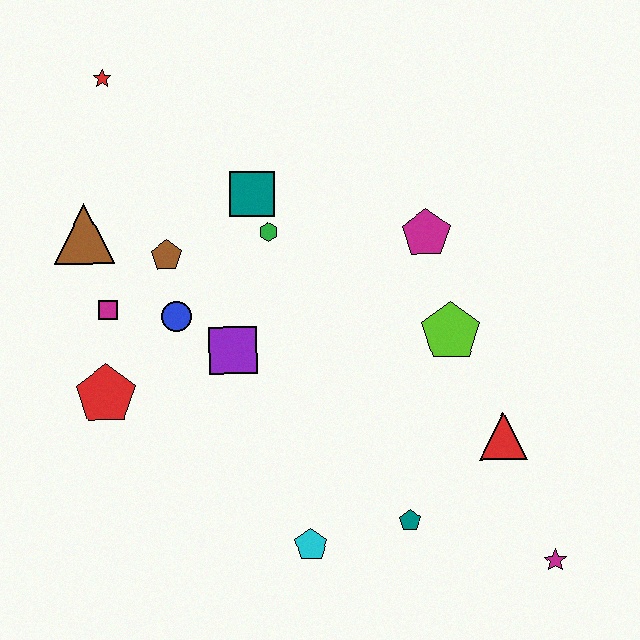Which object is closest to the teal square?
The green hexagon is closest to the teal square.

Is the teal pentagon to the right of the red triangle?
No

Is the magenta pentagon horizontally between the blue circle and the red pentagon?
No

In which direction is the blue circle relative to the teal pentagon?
The blue circle is to the left of the teal pentagon.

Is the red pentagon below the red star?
Yes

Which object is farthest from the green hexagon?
The magenta star is farthest from the green hexagon.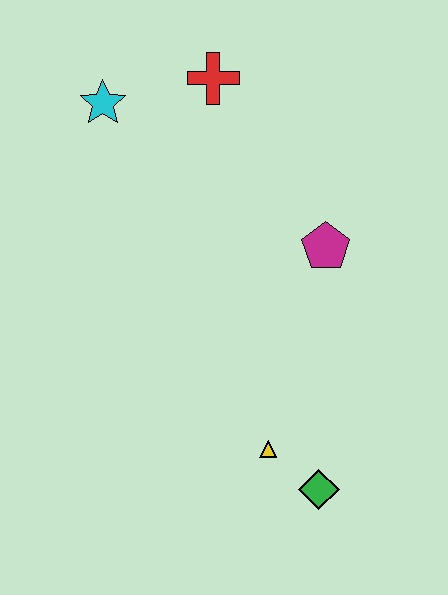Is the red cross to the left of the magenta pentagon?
Yes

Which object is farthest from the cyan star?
The green diamond is farthest from the cyan star.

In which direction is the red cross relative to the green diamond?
The red cross is above the green diamond.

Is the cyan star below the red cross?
Yes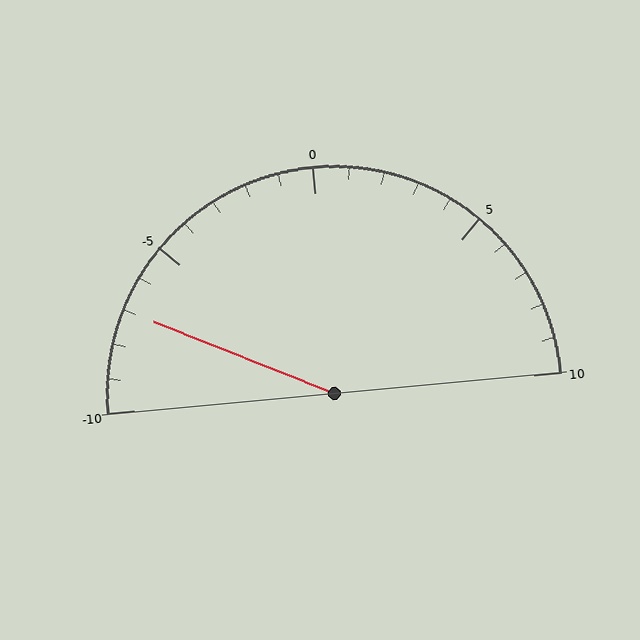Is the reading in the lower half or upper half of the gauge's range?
The reading is in the lower half of the range (-10 to 10).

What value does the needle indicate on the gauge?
The needle indicates approximately -7.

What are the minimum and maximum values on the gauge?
The gauge ranges from -10 to 10.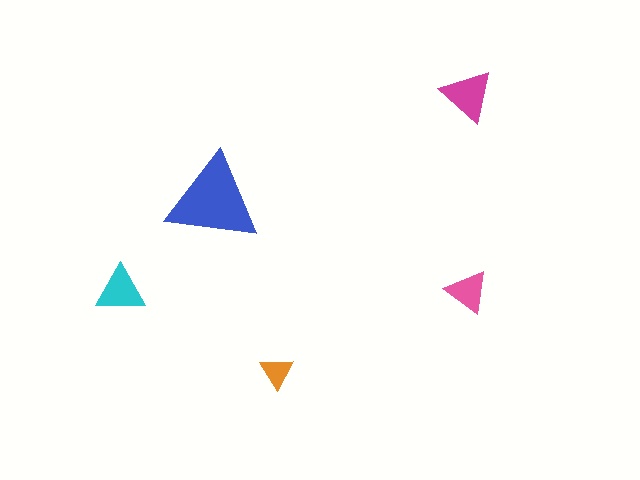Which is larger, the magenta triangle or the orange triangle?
The magenta one.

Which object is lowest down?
The orange triangle is bottommost.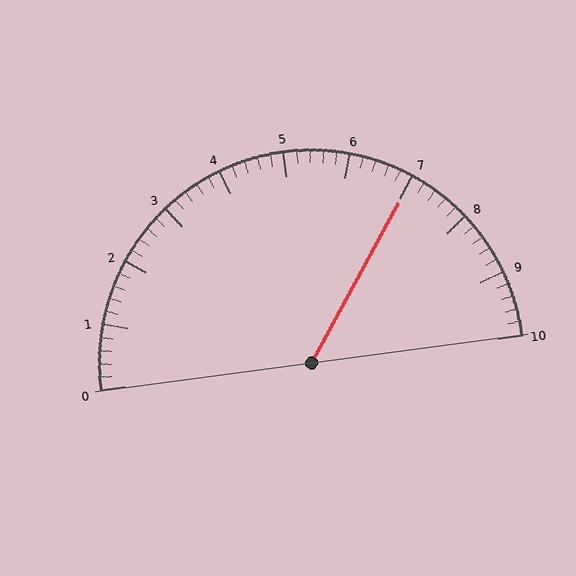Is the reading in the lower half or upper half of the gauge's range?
The reading is in the upper half of the range (0 to 10).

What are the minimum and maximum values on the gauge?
The gauge ranges from 0 to 10.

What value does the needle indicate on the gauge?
The needle indicates approximately 7.0.